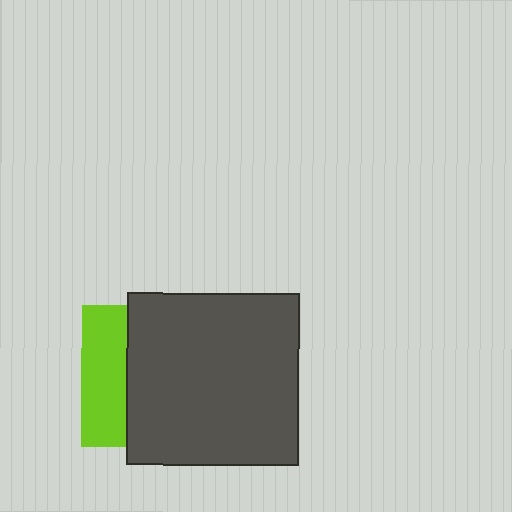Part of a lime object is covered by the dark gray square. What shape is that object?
It is a square.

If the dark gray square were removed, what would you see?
You would see the complete lime square.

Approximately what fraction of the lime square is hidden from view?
Roughly 68% of the lime square is hidden behind the dark gray square.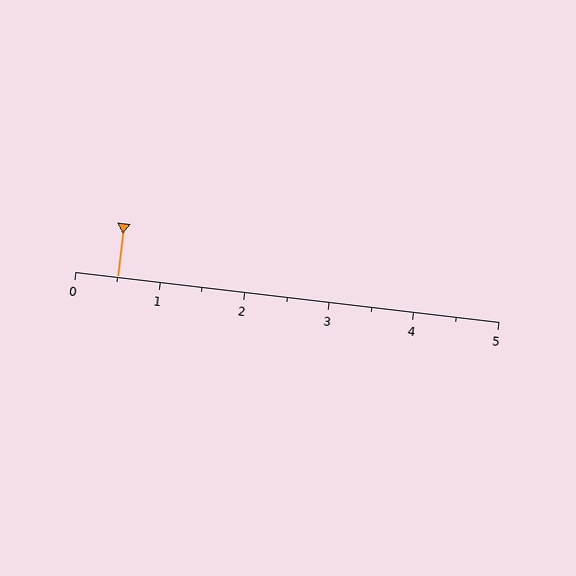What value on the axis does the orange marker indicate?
The marker indicates approximately 0.5.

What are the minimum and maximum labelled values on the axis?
The axis runs from 0 to 5.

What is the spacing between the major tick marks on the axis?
The major ticks are spaced 1 apart.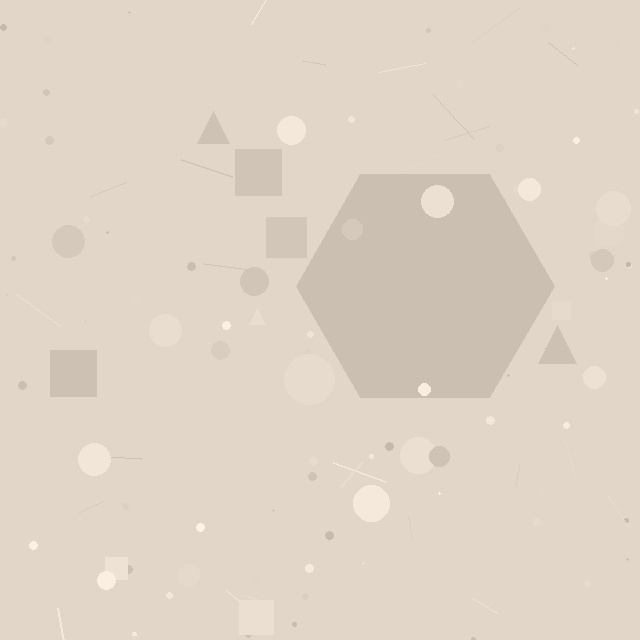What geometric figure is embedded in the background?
A hexagon is embedded in the background.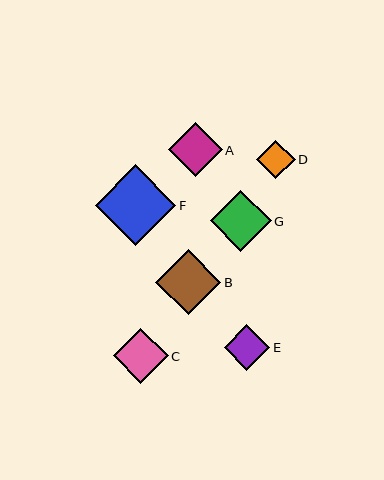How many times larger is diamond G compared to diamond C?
Diamond G is approximately 1.1 times the size of diamond C.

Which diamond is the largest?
Diamond F is the largest with a size of approximately 81 pixels.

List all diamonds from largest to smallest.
From largest to smallest: F, B, G, C, A, E, D.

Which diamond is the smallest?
Diamond D is the smallest with a size of approximately 39 pixels.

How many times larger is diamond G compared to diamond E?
Diamond G is approximately 1.3 times the size of diamond E.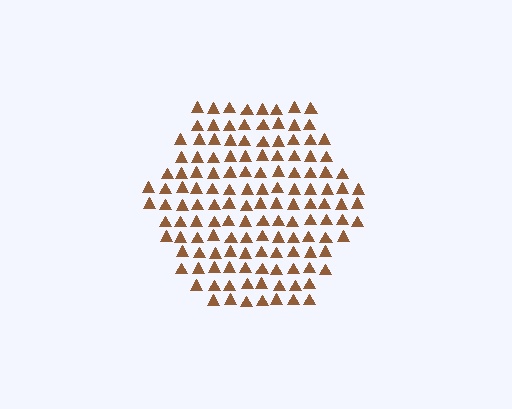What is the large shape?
The large shape is a hexagon.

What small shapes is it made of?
It is made of small triangles.